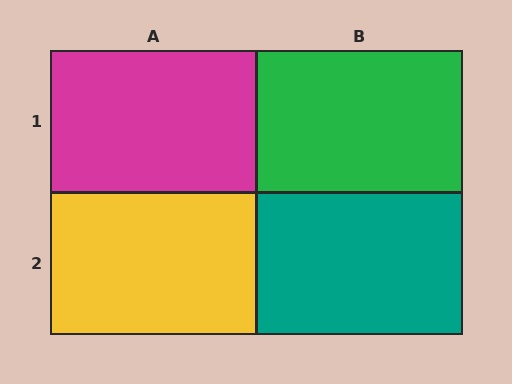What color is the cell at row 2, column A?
Yellow.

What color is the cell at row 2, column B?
Teal.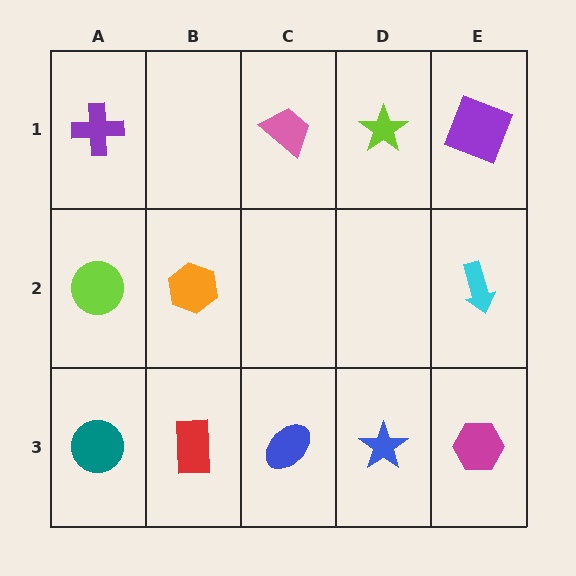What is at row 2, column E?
A cyan arrow.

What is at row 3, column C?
A blue ellipse.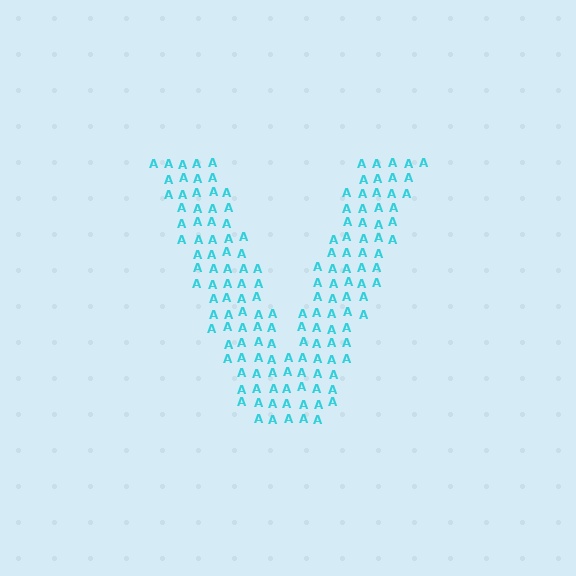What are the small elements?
The small elements are letter A's.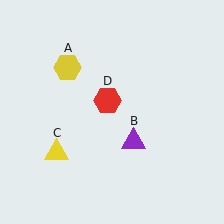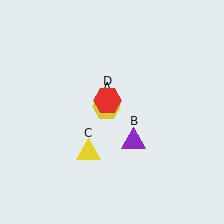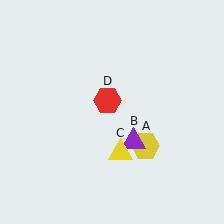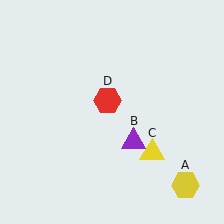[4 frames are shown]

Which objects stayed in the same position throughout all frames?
Purple triangle (object B) and red hexagon (object D) remained stationary.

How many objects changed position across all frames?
2 objects changed position: yellow hexagon (object A), yellow triangle (object C).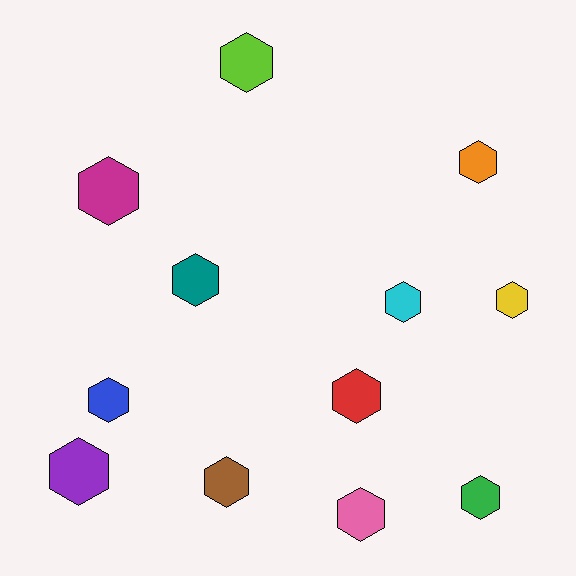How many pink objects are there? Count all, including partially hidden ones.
There is 1 pink object.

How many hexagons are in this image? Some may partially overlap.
There are 12 hexagons.